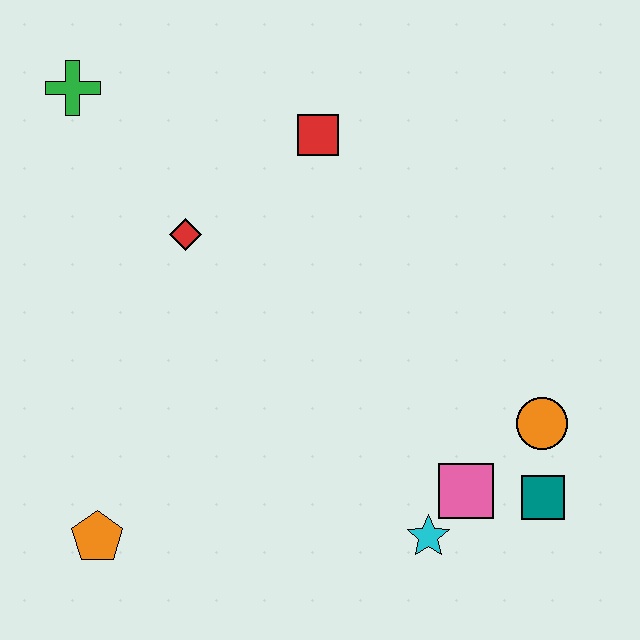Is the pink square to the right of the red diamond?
Yes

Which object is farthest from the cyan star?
The green cross is farthest from the cyan star.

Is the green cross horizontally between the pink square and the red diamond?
No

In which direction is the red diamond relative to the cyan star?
The red diamond is above the cyan star.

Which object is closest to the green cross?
The red diamond is closest to the green cross.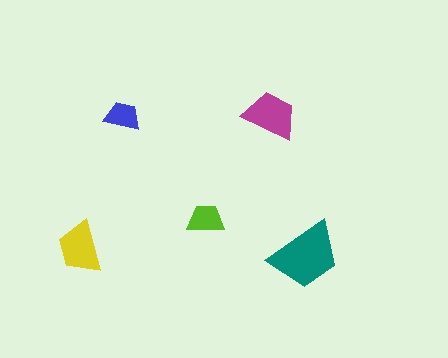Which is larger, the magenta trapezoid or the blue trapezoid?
The magenta one.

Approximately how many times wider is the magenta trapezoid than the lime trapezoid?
About 1.5 times wider.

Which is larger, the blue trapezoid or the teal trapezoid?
The teal one.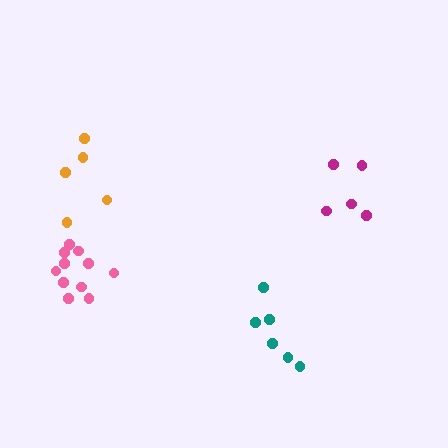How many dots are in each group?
Group 1: 5 dots, Group 2: 11 dots, Group 3: 5 dots, Group 4: 6 dots (27 total).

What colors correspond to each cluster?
The clusters are colored: magenta, pink, orange, teal.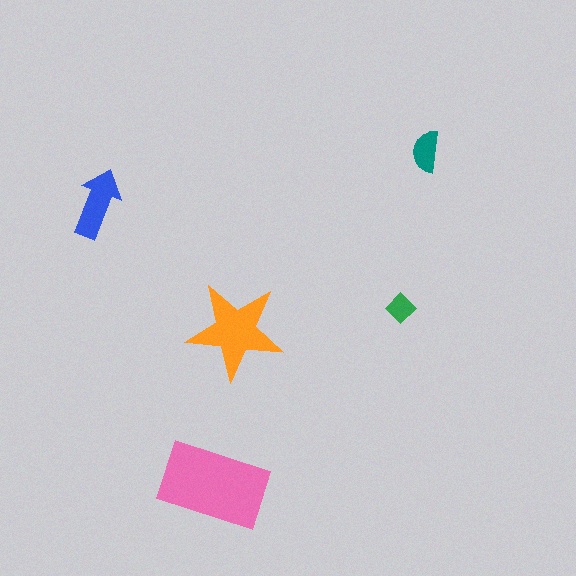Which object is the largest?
The pink rectangle.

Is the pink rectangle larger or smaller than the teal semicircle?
Larger.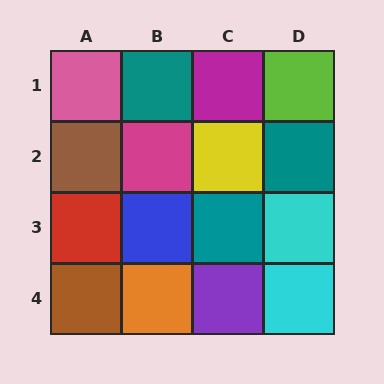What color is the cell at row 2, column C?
Yellow.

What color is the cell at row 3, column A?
Red.